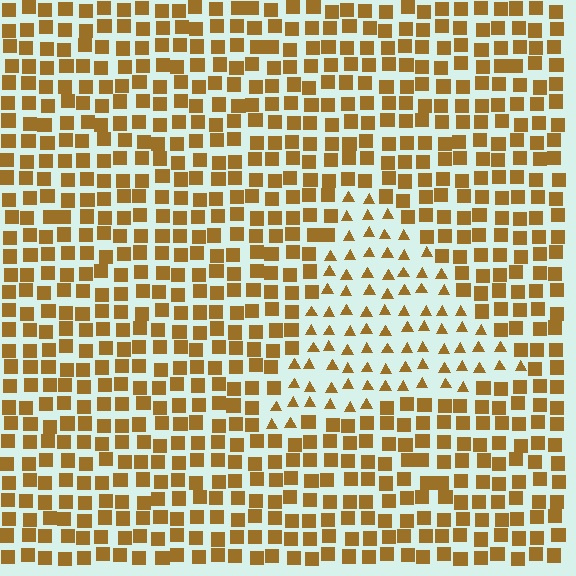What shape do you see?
I see a triangle.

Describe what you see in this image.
The image is filled with small brown elements arranged in a uniform grid. A triangle-shaped region contains triangles, while the surrounding area contains squares. The boundary is defined purely by the change in element shape.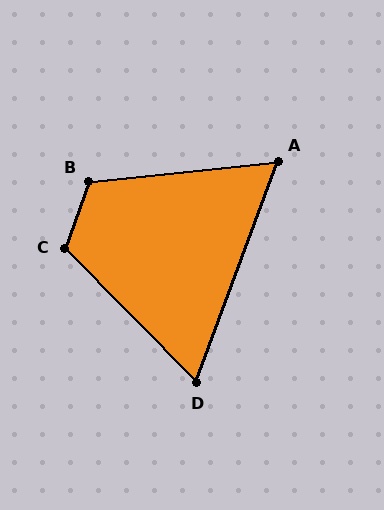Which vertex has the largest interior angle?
C, at approximately 116 degrees.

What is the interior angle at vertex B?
Approximately 115 degrees (obtuse).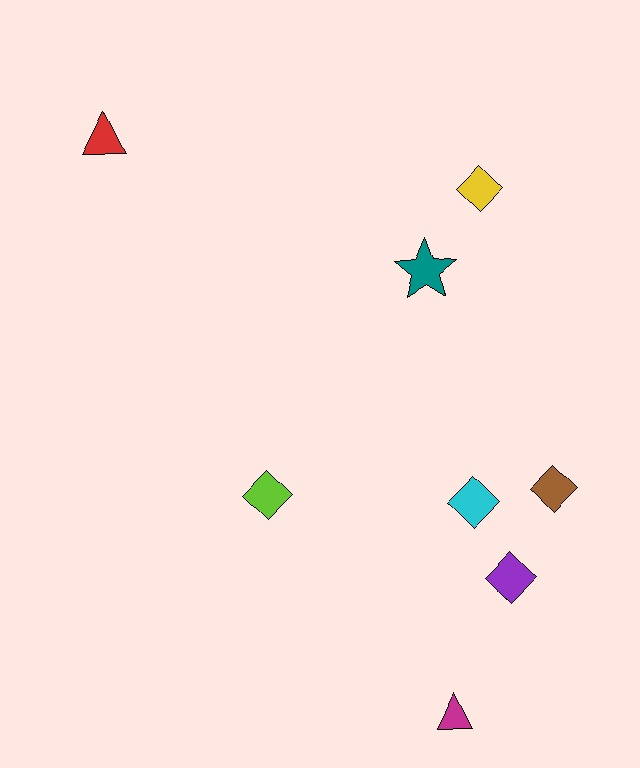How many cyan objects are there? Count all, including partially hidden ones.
There is 1 cyan object.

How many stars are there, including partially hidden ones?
There is 1 star.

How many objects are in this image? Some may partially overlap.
There are 8 objects.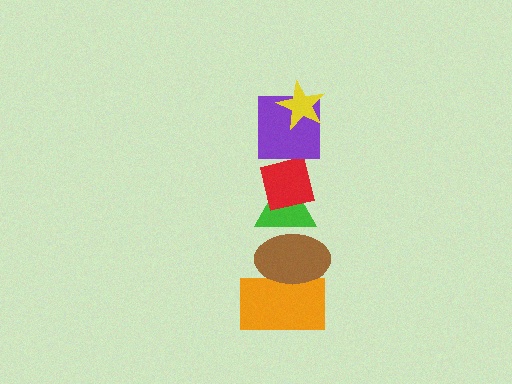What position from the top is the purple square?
The purple square is 2nd from the top.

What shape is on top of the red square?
The purple square is on top of the red square.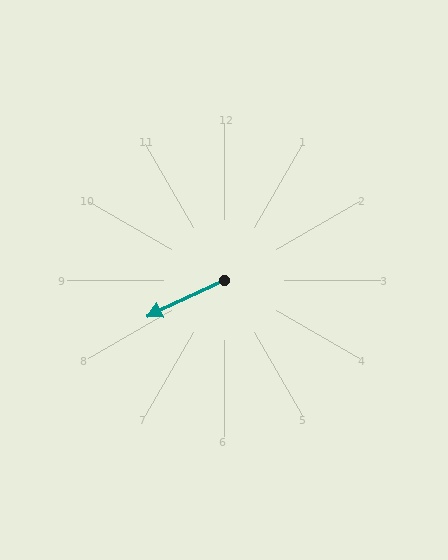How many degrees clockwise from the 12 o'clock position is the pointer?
Approximately 245 degrees.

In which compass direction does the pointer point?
Southwest.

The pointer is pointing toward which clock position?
Roughly 8 o'clock.